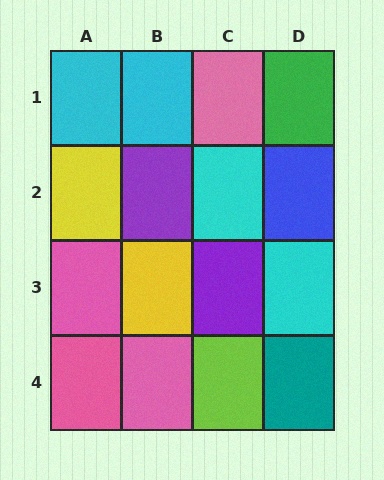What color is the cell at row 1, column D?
Green.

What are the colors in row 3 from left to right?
Pink, yellow, purple, cyan.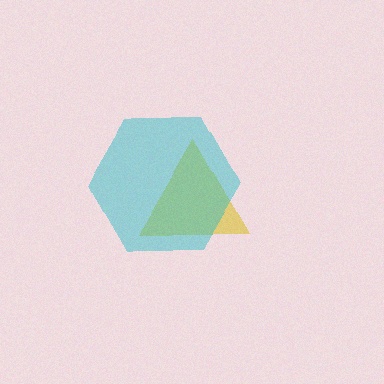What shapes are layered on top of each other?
The layered shapes are: a yellow triangle, a cyan hexagon.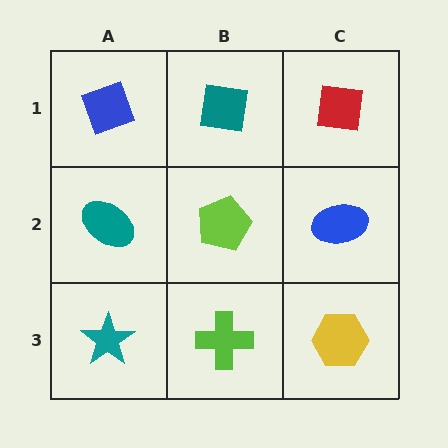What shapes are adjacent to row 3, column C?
A blue ellipse (row 2, column C), a lime cross (row 3, column B).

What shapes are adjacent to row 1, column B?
A lime pentagon (row 2, column B), a blue diamond (row 1, column A), a red square (row 1, column C).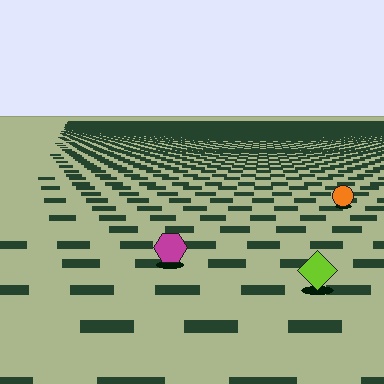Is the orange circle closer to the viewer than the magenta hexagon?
No. The magenta hexagon is closer — you can tell from the texture gradient: the ground texture is coarser near it.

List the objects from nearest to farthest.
From nearest to farthest: the lime diamond, the magenta hexagon, the orange circle.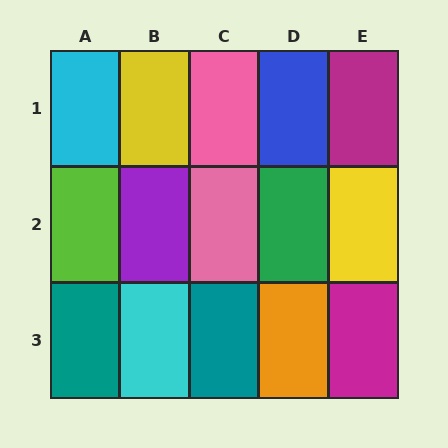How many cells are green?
1 cell is green.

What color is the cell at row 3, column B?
Cyan.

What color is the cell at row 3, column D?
Orange.